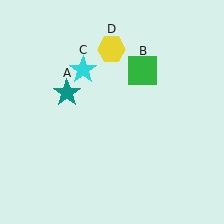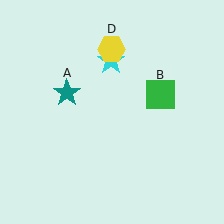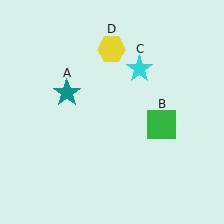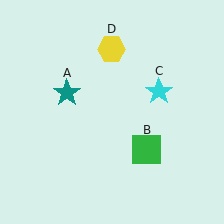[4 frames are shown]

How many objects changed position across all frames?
2 objects changed position: green square (object B), cyan star (object C).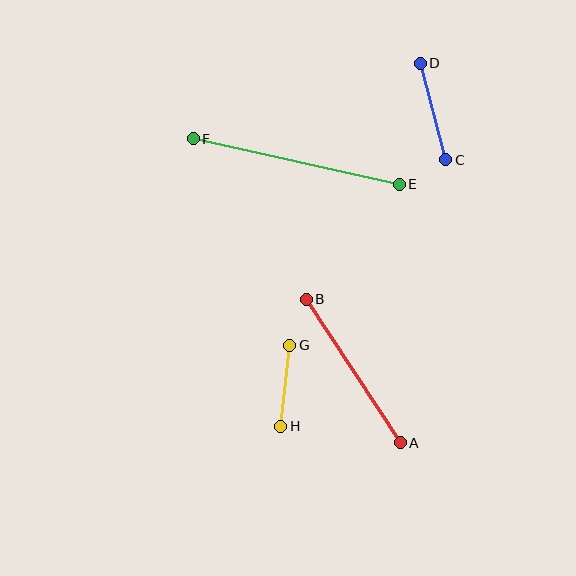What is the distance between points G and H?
The distance is approximately 82 pixels.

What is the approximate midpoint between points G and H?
The midpoint is at approximately (285, 386) pixels.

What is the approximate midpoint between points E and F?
The midpoint is at approximately (296, 161) pixels.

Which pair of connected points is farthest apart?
Points E and F are farthest apart.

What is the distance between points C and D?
The distance is approximately 100 pixels.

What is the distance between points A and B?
The distance is approximately 171 pixels.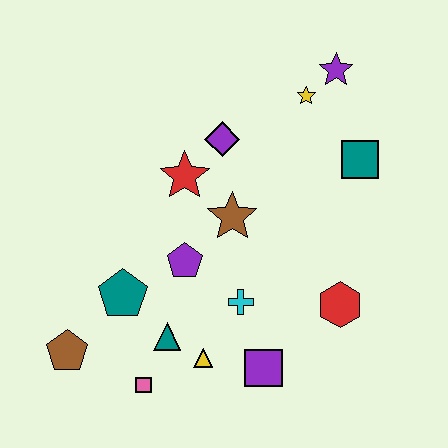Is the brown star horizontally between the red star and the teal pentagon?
No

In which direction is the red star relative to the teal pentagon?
The red star is above the teal pentagon.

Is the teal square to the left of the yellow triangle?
No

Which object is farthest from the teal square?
The brown pentagon is farthest from the teal square.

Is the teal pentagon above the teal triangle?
Yes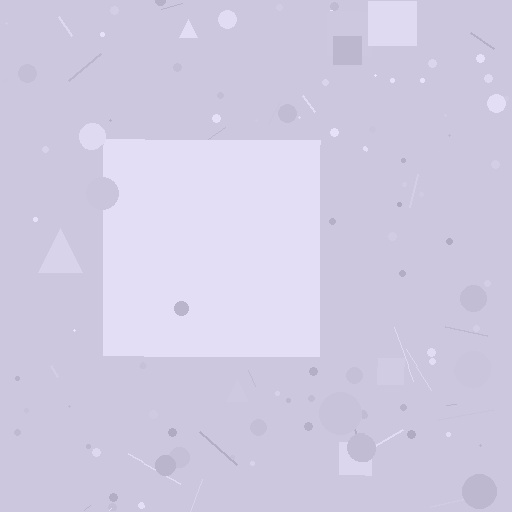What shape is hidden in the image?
A square is hidden in the image.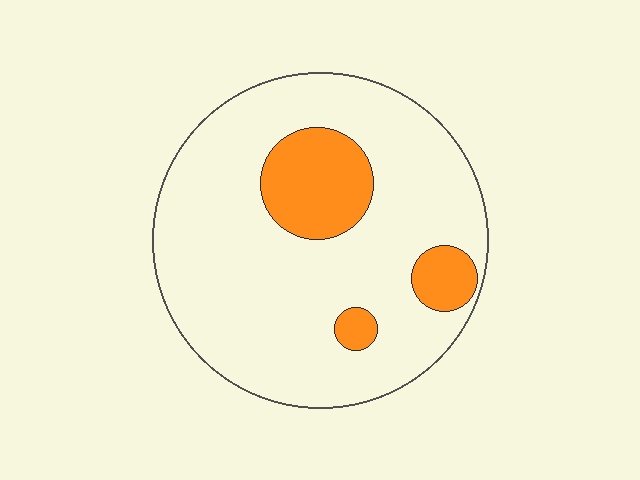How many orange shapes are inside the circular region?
3.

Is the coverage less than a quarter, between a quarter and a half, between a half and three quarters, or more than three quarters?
Less than a quarter.